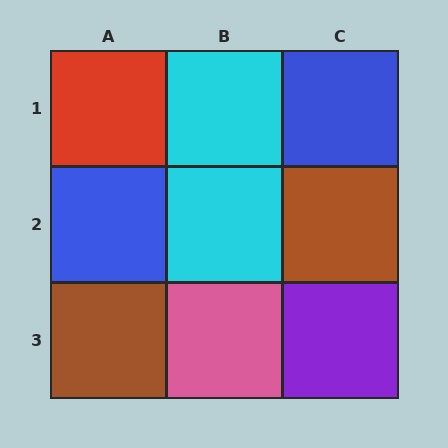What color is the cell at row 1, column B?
Cyan.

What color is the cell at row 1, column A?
Red.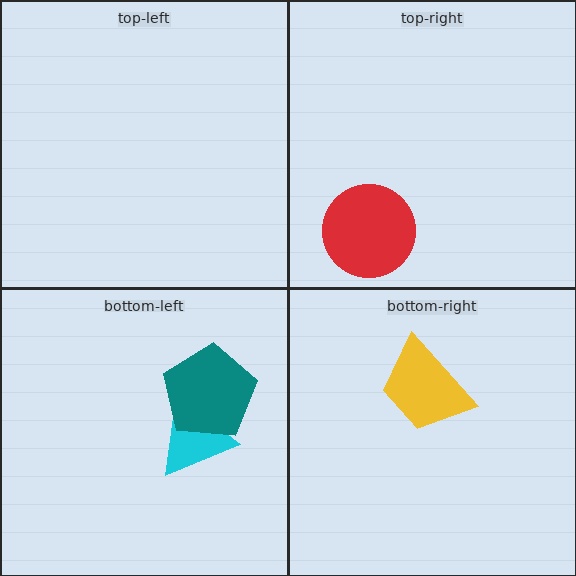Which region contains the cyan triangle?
The bottom-left region.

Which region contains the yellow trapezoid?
The bottom-right region.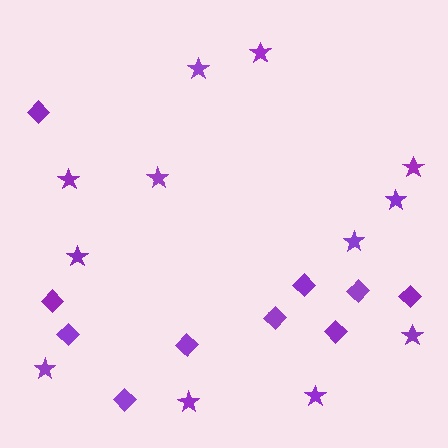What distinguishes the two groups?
There are 2 groups: one group of stars (12) and one group of diamonds (10).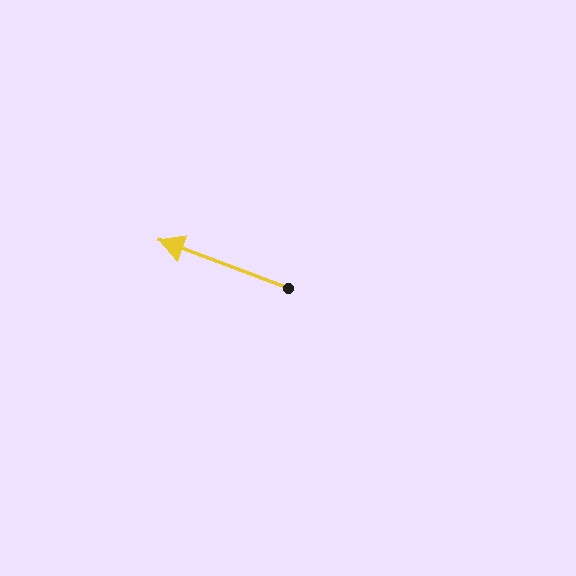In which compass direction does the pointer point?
West.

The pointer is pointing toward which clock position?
Roughly 10 o'clock.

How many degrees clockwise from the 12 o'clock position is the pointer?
Approximately 290 degrees.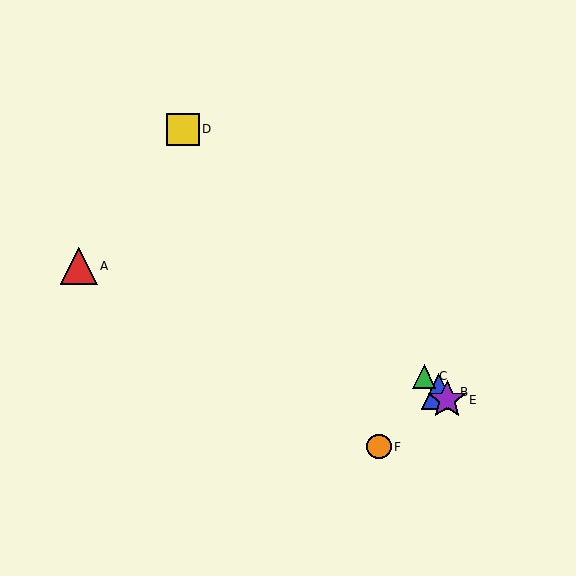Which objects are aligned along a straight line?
Objects B, C, D, E are aligned along a straight line.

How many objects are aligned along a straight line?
4 objects (B, C, D, E) are aligned along a straight line.